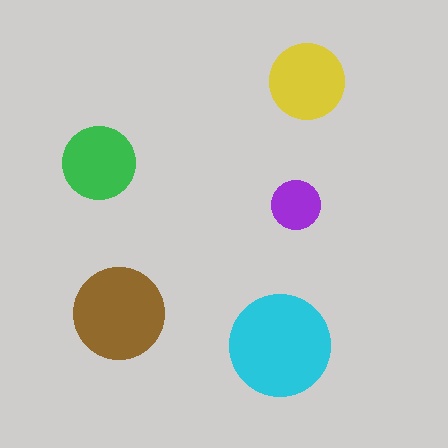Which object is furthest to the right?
The yellow circle is rightmost.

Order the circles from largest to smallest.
the cyan one, the brown one, the yellow one, the green one, the purple one.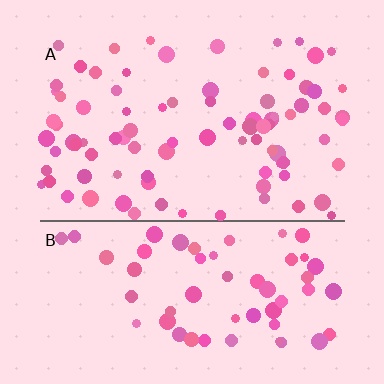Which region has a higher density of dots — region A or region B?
A (the top).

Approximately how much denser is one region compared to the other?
Approximately 1.4× — region A over region B.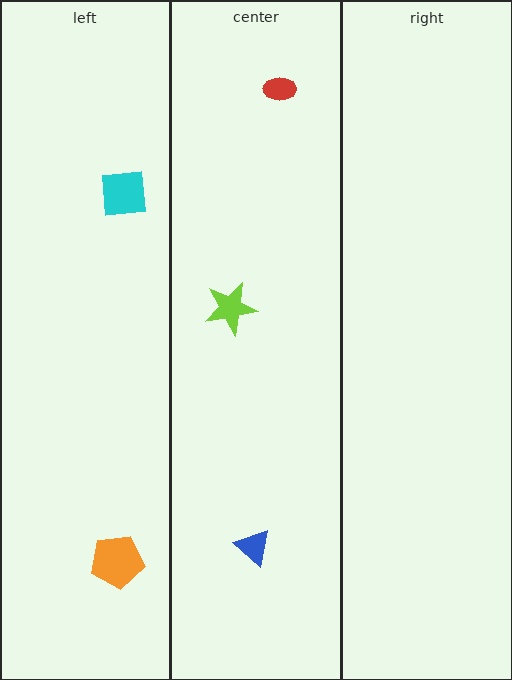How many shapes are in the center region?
3.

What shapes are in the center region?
The red ellipse, the blue triangle, the lime star.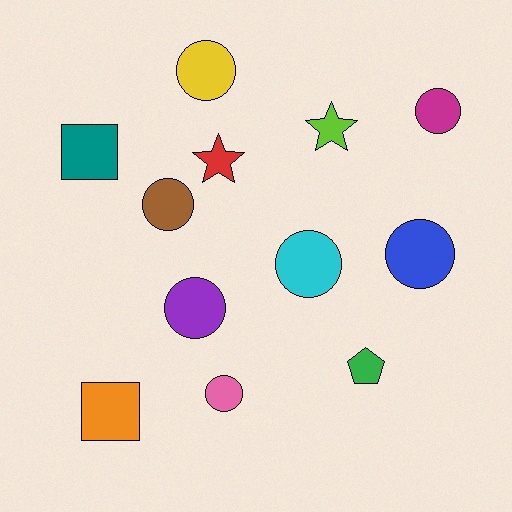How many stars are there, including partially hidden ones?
There are 2 stars.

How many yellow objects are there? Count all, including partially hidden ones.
There is 1 yellow object.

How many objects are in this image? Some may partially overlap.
There are 12 objects.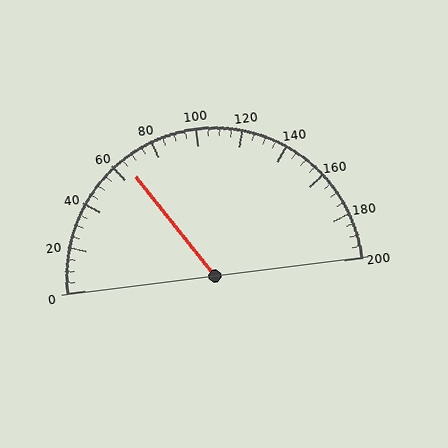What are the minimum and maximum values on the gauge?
The gauge ranges from 0 to 200.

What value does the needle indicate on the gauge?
The needle indicates approximately 65.